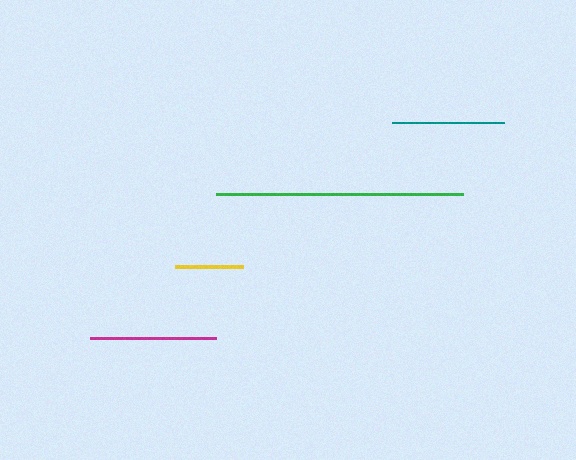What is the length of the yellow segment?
The yellow segment is approximately 69 pixels long.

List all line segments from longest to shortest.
From longest to shortest: green, magenta, teal, yellow.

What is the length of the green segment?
The green segment is approximately 246 pixels long.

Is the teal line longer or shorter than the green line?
The green line is longer than the teal line.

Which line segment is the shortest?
The yellow line is the shortest at approximately 69 pixels.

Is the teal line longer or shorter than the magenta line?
The magenta line is longer than the teal line.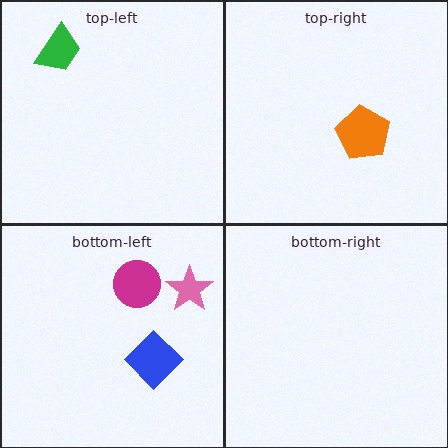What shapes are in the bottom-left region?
The magenta circle, the pink star, the blue diamond.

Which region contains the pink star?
The bottom-left region.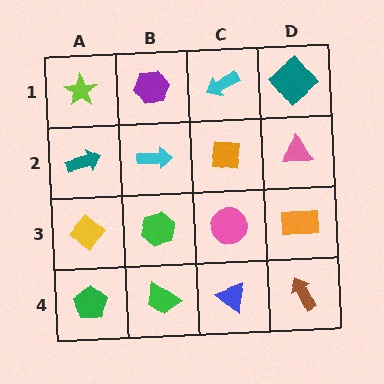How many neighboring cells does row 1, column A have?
2.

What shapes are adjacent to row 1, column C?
An orange square (row 2, column C), a purple hexagon (row 1, column B), a teal diamond (row 1, column D).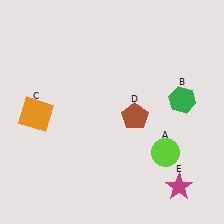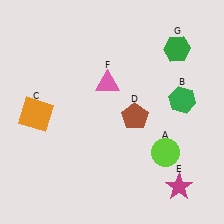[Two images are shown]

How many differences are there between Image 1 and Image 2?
There are 2 differences between the two images.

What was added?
A pink triangle (F), a green hexagon (G) were added in Image 2.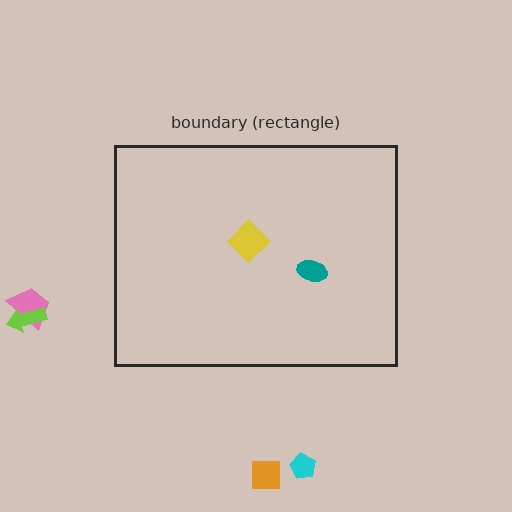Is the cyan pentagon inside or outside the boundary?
Outside.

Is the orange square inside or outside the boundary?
Outside.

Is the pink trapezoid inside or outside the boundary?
Outside.